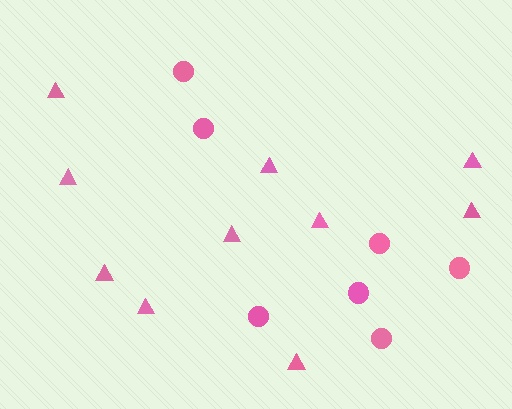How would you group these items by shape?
There are 2 groups: one group of circles (7) and one group of triangles (10).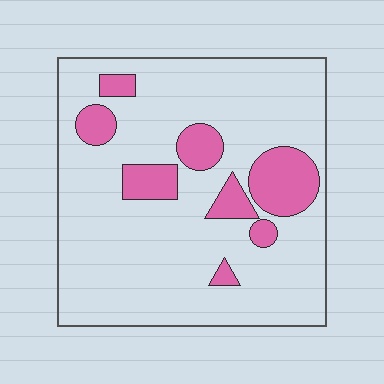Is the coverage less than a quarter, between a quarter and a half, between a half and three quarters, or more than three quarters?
Less than a quarter.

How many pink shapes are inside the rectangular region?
8.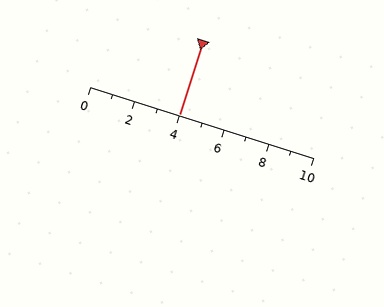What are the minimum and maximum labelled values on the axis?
The axis runs from 0 to 10.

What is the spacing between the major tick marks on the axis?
The major ticks are spaced 2 apart.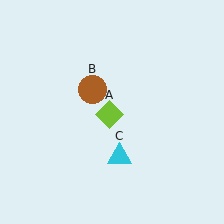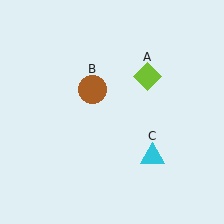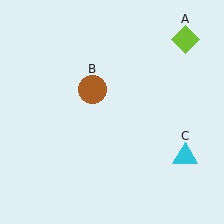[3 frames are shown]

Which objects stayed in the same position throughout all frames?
Brown circle (object B) remained stationary.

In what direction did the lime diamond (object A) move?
The lime diamond (object A) moved up and to the right.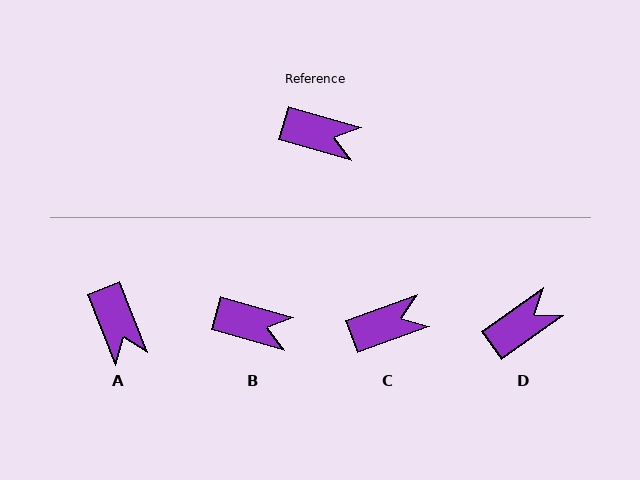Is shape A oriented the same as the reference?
No, it is off by about 52 degrees.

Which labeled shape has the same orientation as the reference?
B.